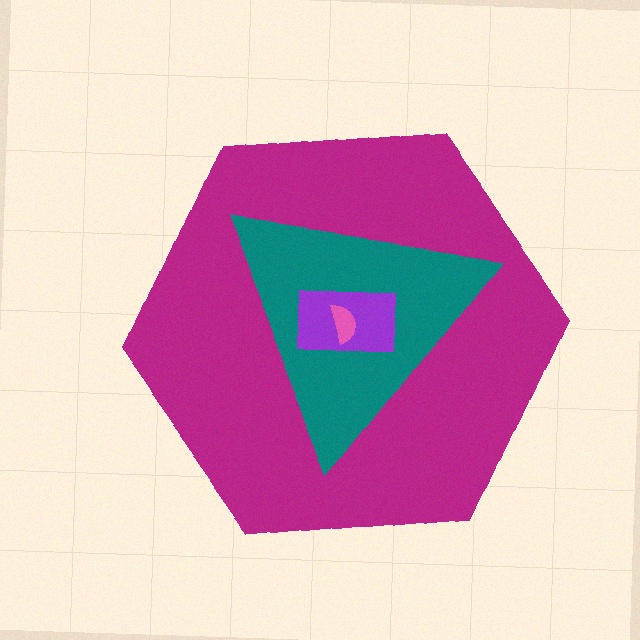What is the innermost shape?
The pink semicircle.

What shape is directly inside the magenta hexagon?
The teal triangle.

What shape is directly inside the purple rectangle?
The pink semicircle.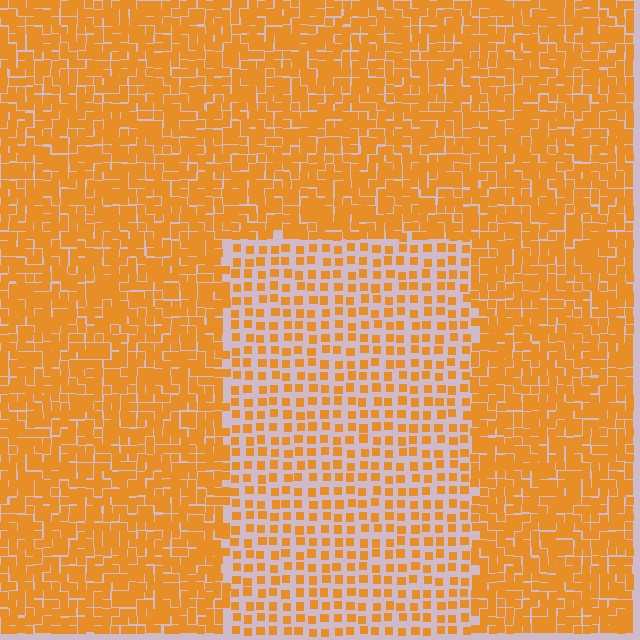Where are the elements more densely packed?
The elements are more densely packed outside the rectangle boundary.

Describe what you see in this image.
The image contains small orange elements arranged at two different densities. A rectangle-shaped region is visible where the elements are less densely packed than the surrounding area.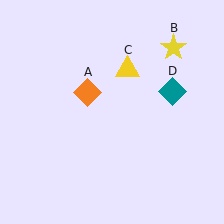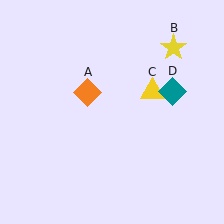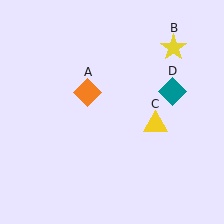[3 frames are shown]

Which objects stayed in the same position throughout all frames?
Orange diamond (object A) and yellow star (object B) and teal diamond (object D) remained stationary.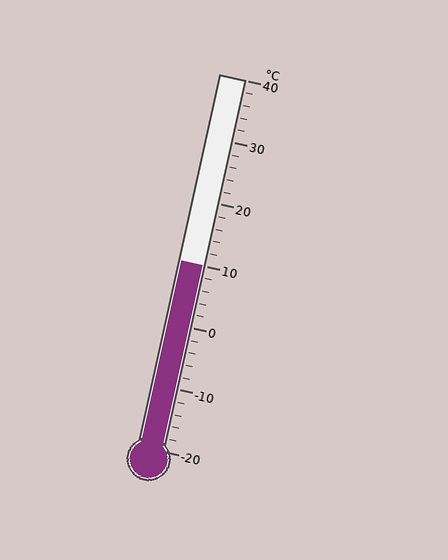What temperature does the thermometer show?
The thermometer shows approximately 10°C.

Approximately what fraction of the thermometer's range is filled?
The thermometer is filled to approximately 50% of its range.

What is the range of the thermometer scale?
The thermometer scale ranges from -20°C to 40°C.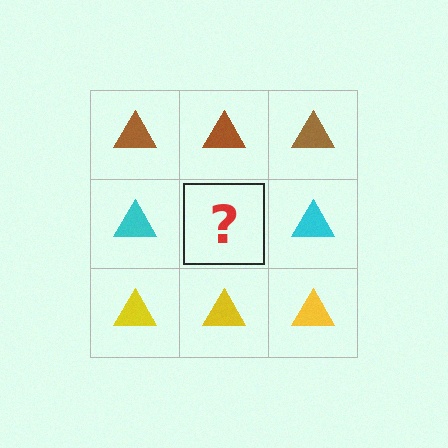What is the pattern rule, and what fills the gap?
The rule is that each row has a consistent color. The gap should be filled with a cyan triangle.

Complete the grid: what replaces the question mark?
The question mark should be replaced with a cyan triangle.